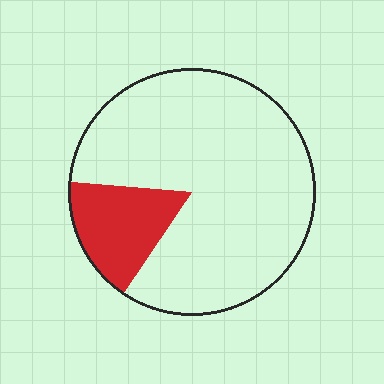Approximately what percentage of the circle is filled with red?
Approximately 15%.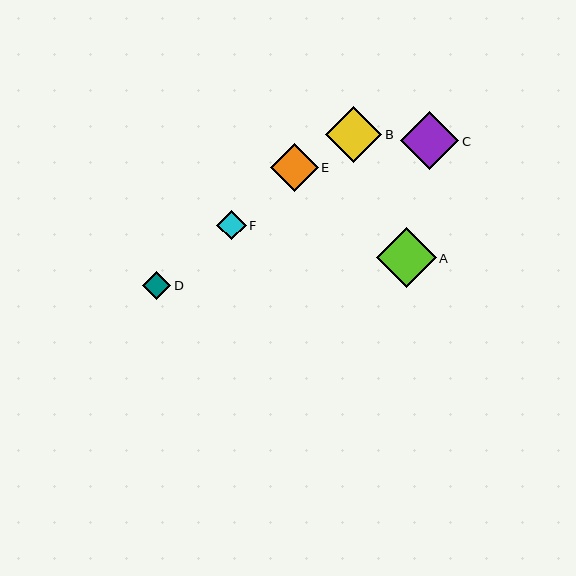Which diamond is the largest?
Diamond A is the largest with a size of approximately 60 pixels.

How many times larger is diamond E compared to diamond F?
Diamond E is approximately 1.6 times the size of diamond F.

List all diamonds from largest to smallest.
From largest to smallest: A, C, B, E, F, D.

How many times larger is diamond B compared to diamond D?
Diamond B is approximately 2.0 times the size of diamond D.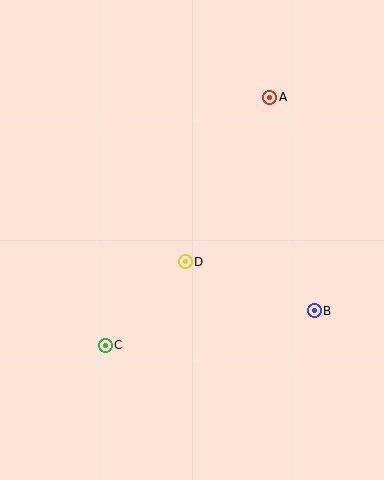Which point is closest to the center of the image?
Point D at (185, 262) is closest to the center.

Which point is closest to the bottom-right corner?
Point B is closest to the bottom-right corner.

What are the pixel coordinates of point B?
Point B is at (314, 311).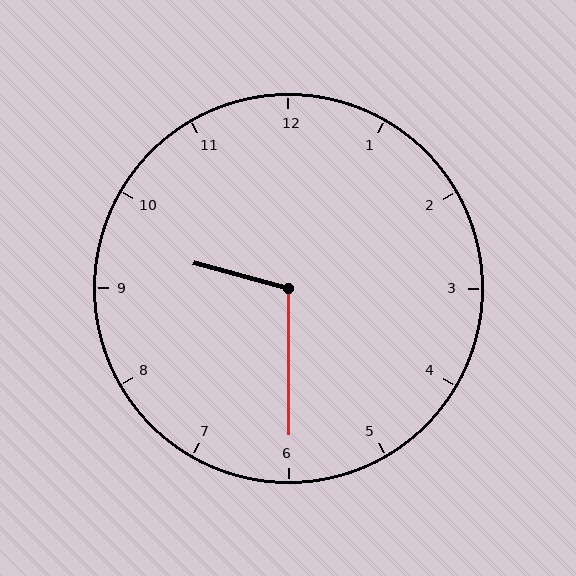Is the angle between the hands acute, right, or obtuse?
It is obtuse.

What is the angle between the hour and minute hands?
Approximately 105 degrees.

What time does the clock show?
9:30.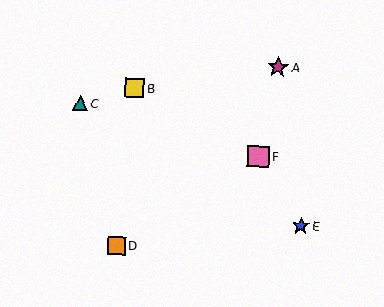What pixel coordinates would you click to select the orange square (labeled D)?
Click at (117, 246) to select the orange square D.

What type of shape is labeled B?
Shape B is a yellow square.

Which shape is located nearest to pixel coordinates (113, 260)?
The orange square (labeled D) at (117, 246) is nearest to that location.